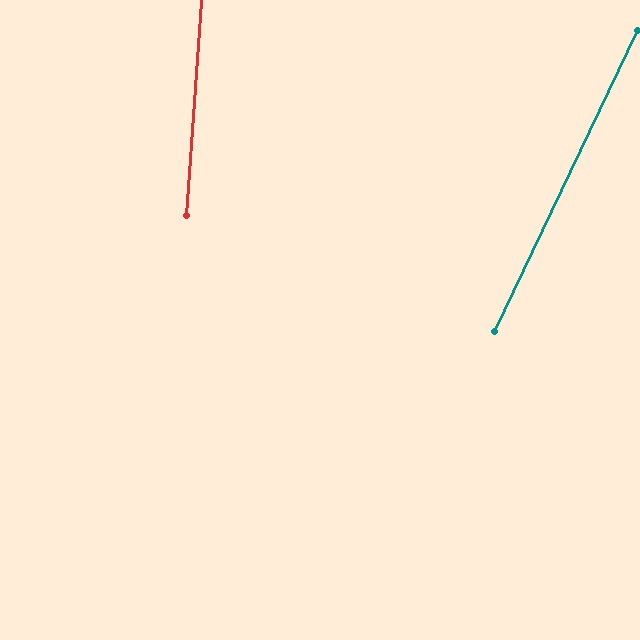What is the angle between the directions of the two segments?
Approximately 22 degrees.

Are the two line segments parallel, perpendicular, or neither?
Neither parallel nor perpendicular — they differ by about 22°.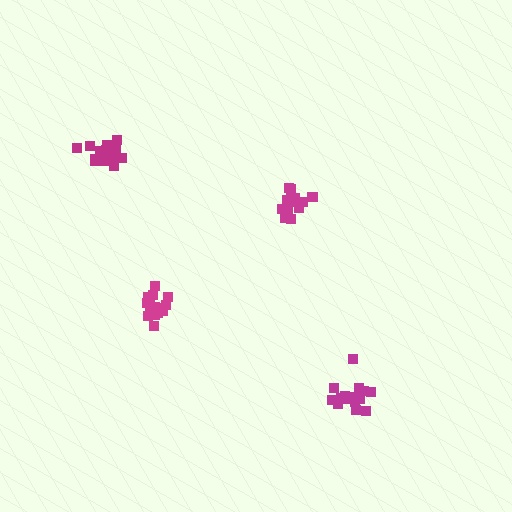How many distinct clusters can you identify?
There are 4 distinct clusters.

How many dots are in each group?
Group 1: 15 dots, Group 2: 14 dots, Group 3: 19 dots, Group 4: 16 dots (64 total).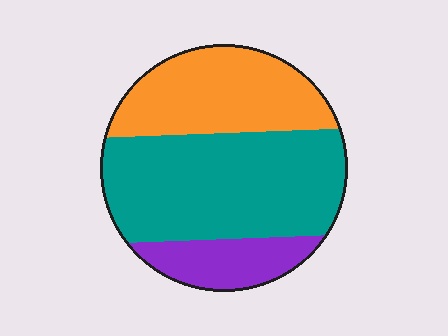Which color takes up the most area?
Teal, at roughly 50%.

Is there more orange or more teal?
Teal.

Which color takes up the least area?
Purple, at roughly 15%.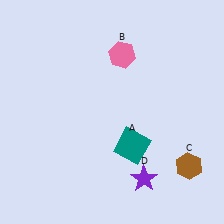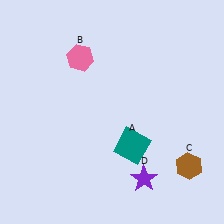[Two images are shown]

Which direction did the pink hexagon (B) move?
The pink hexagon (B) moved left.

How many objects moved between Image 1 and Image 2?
1 object moved between the two images.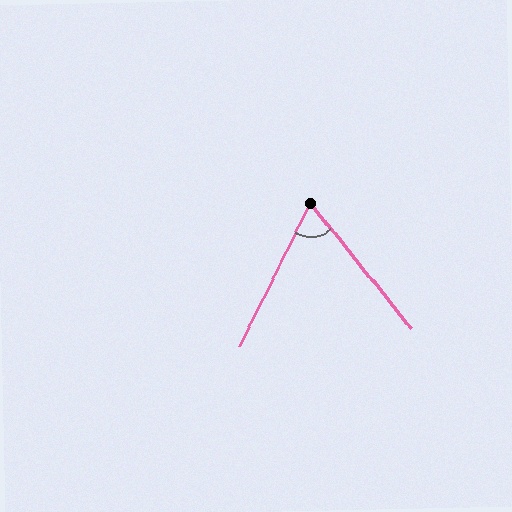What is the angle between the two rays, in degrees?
Approximately 65 degrees.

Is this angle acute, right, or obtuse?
It is acute.